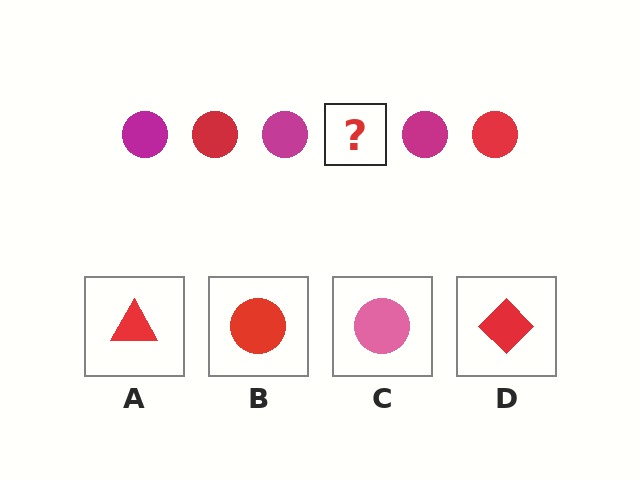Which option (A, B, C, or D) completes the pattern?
B.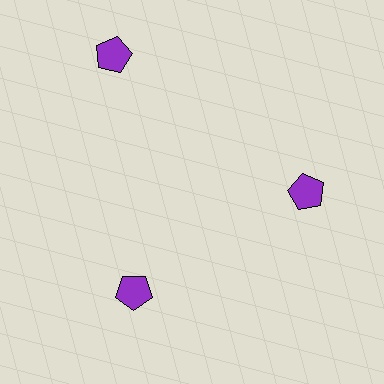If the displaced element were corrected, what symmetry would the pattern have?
It would have 3-fold rotational symmetry — the pattern would map onto itself every 120 degrees.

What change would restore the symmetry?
The symmetry would be restored by moving it inward, back onto the ring so that all 3 pentagons sit at equal angles and equal distance from the center.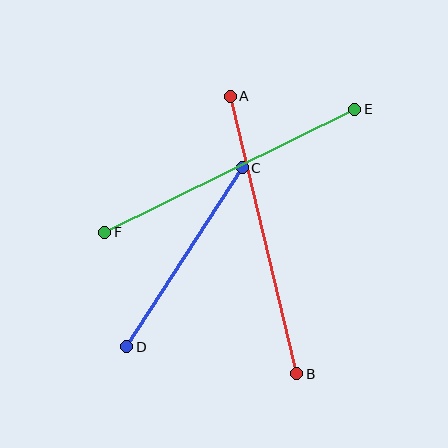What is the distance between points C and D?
The distance is approximately 213 pixels.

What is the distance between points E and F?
The distance is approximately 278 pixels.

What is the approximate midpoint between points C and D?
The midpoint is at approximately (184, 257) pixels.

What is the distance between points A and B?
The distance is approximately 285 pixels.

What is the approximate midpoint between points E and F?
The midpoint is at approximately (230, 171) pixels.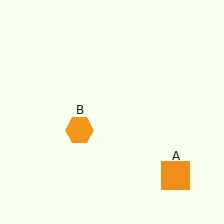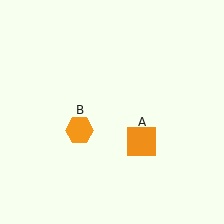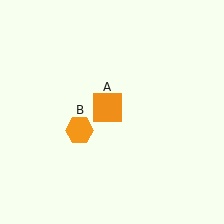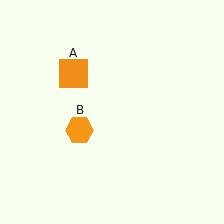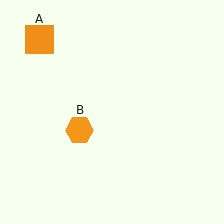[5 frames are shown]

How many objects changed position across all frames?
1 object changed position: orange square (object A).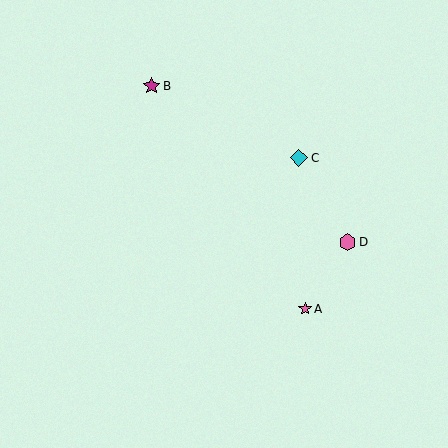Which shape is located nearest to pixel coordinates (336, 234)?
The pink hexagon (labeled D) at (347, 242) is nearest to that location.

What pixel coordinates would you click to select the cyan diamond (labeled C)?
Click at (299, 158) to select the cyan diamond C.